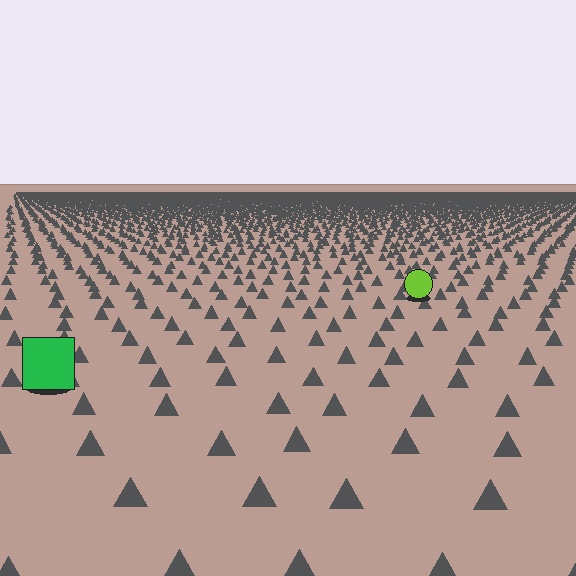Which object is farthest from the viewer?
The lime circle is farthest from the viewer. It appears smaller and the ground texture around it is denser.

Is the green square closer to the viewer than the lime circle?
Yes. The green square is closer — you can tell from the texture gradient: the ground texture is coarser near it.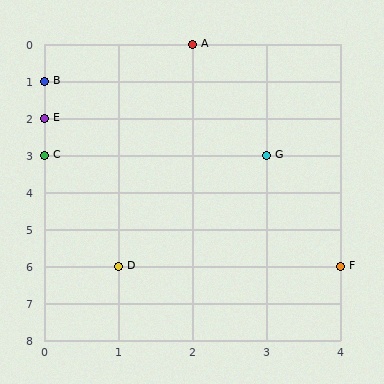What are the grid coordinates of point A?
Point A is at grid coordinates (2, 0).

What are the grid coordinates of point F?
Point F is at grid coordinates (4, 6).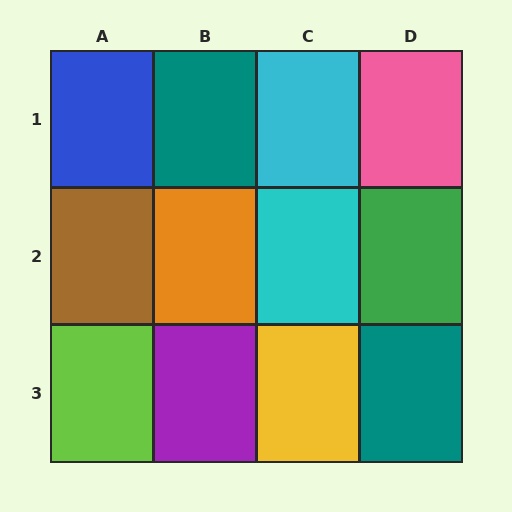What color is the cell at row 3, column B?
Purple.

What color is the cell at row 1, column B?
Teal.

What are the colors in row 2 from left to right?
Brown, orange, cyan, green.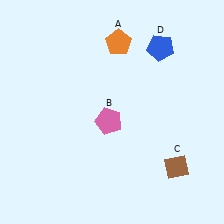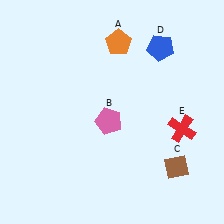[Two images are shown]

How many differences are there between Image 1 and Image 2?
There is 1 difference between the two images.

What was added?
A red cross (E) was added in Image 2.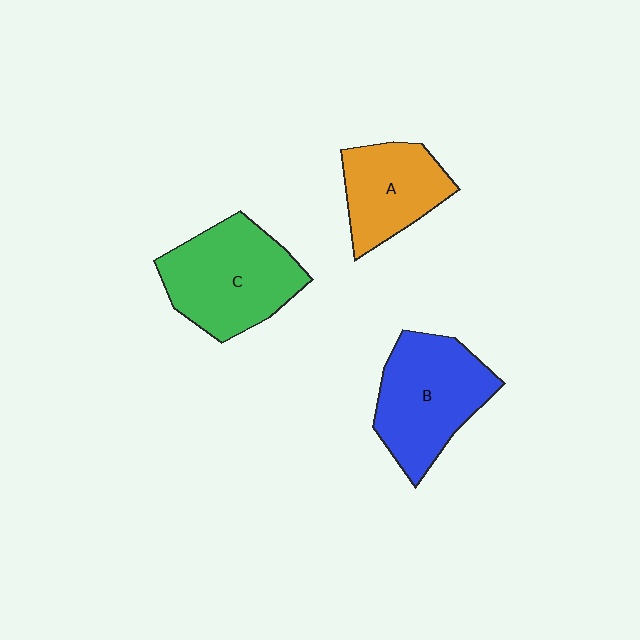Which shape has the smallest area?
Shape A (orange).